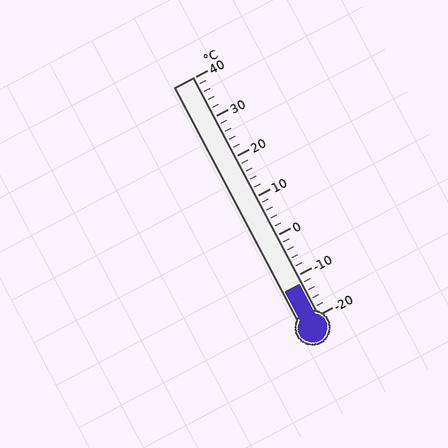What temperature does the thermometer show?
The thermometer shows approximately -12°C.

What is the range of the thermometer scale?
The thermometer scale ranges from -20°C to 40°C.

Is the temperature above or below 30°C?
The temperature is below 30°C.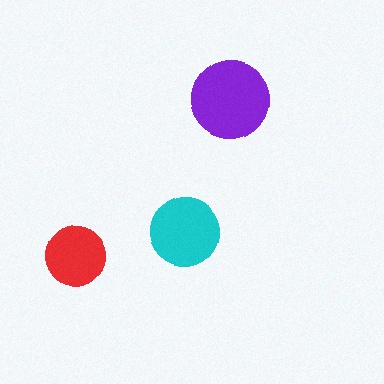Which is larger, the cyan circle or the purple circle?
The purple one.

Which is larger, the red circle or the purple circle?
The purple one.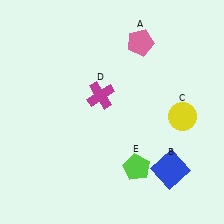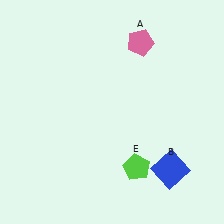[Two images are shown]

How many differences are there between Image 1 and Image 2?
There are 2 differences between the two images.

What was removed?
The yellow circle (C), the magenta cross (D) were removed in Image 2.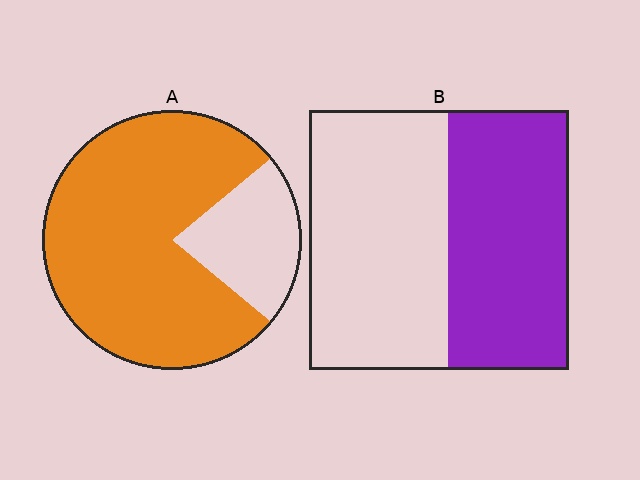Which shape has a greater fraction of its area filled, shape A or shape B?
Shape A.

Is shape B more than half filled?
Roughly half.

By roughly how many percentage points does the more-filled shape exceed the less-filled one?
By roughly 30 percentage points (A over B).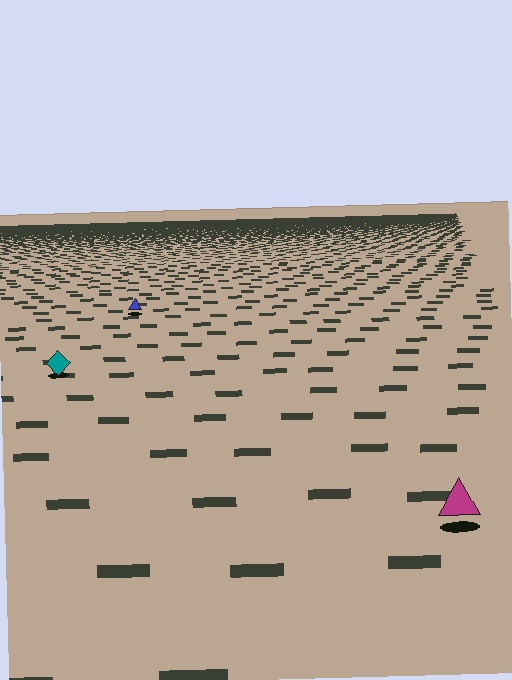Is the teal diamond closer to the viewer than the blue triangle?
Yes. The teal diamond is closer — you can tell from the texture gradient: the ground texture is coarser near it.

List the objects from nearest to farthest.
From nearest to farthest: the magenta triangle, the teal diamond, the blue triangle.